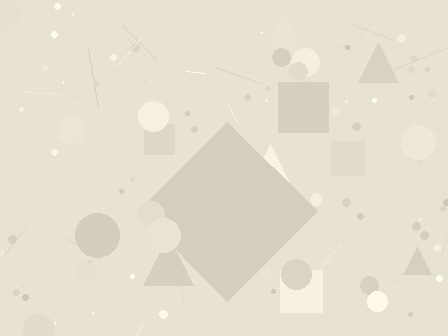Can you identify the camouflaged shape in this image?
The camouflaged shape is a diamond.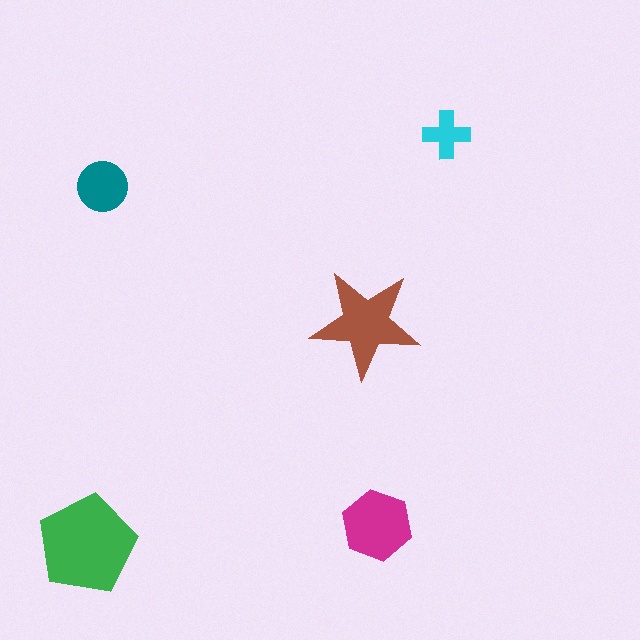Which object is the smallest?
The cyan cross.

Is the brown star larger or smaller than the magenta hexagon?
Larger.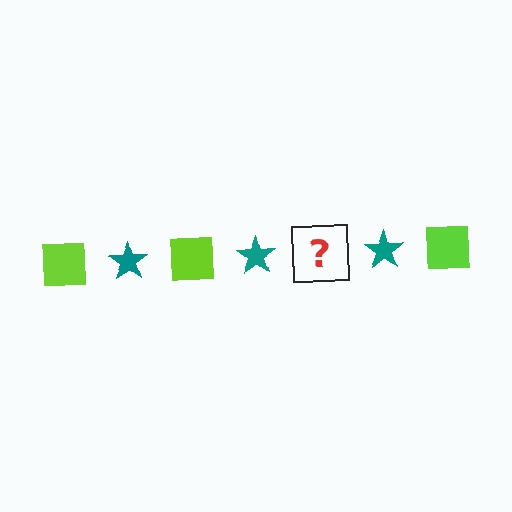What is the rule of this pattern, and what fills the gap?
The rule is that the pattern alternates between lime square and teal star. The gap should be filled with a lime square.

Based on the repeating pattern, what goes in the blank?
The blank should be a lime square.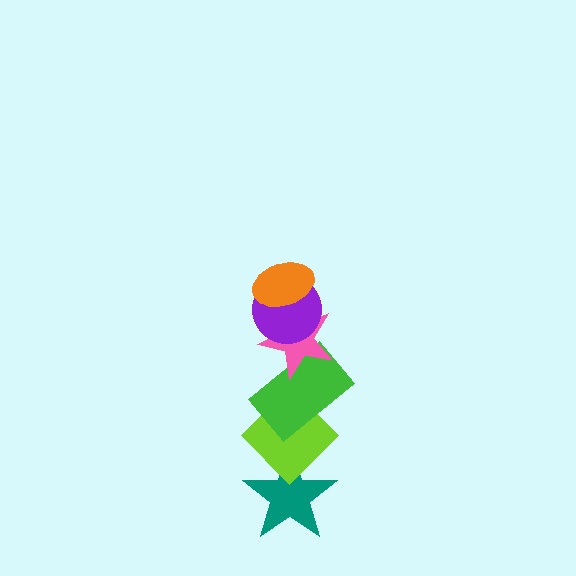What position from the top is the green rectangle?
The green rectangle is 4th from the top.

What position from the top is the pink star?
The pink star is 3rd from the top.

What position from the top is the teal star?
The teal star is 6th from the top.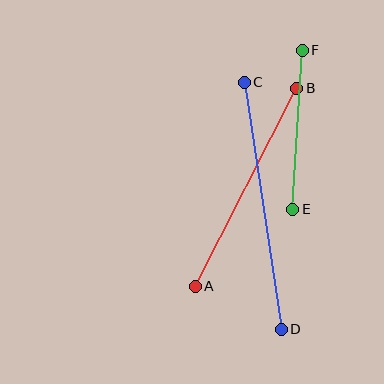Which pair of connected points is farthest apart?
Points C and D are farthest apart.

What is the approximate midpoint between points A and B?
The midpoint is at approximately (246, 187) pixels.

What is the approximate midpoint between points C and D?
The midpoint is at approximately (263, 206) pixels.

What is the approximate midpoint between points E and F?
The midpoint is at approximately (297, 130) pixels.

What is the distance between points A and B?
The distance is approximately 223 pixels.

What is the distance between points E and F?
The distance is approximately 160 pixels.